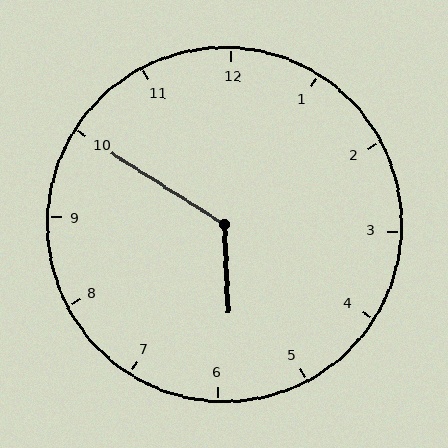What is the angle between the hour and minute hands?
Approximately 125 degrees.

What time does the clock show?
5:50.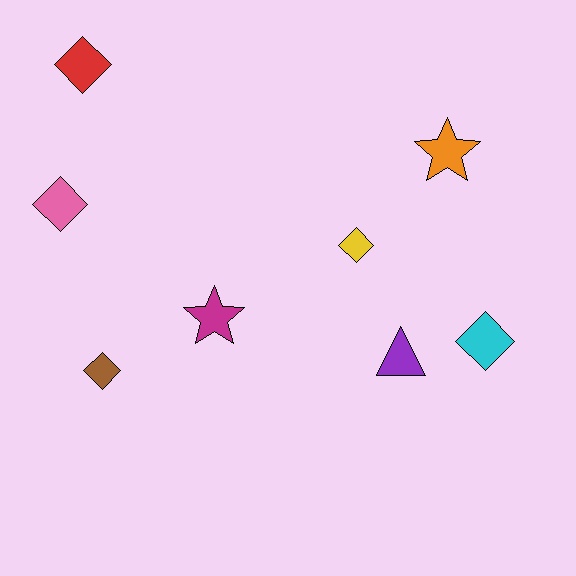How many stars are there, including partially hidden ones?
There are 2 stars.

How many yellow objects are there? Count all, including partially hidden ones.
There is 1 yellow object.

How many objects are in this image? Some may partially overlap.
There are 8 objects.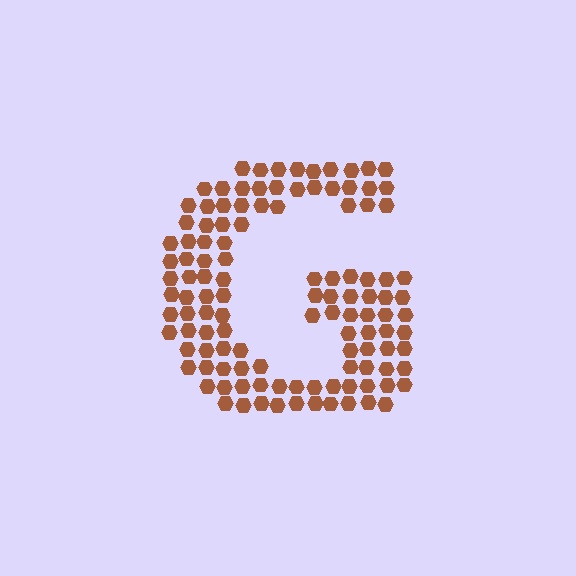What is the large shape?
The large shape is the letter G.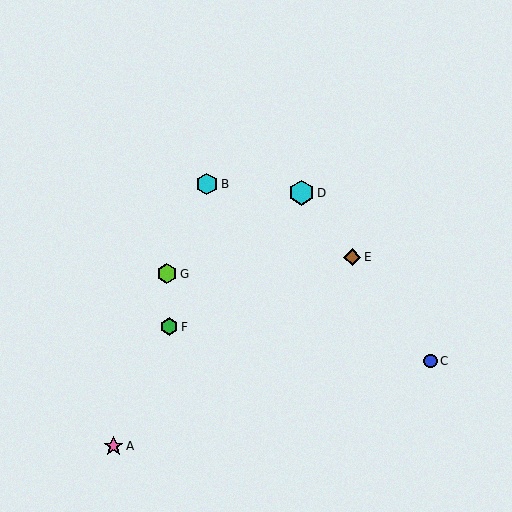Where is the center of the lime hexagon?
The center of the lime hexagon is at (167, 274).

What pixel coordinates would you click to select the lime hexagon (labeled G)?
Click at (167, 274) to select the lime hexagon G.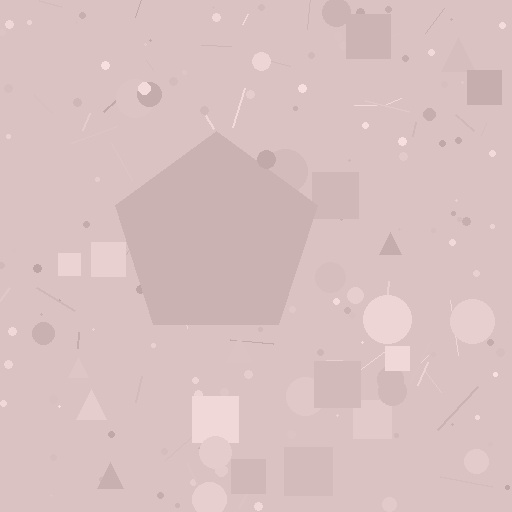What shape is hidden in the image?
A pentagon is hidden in the image.